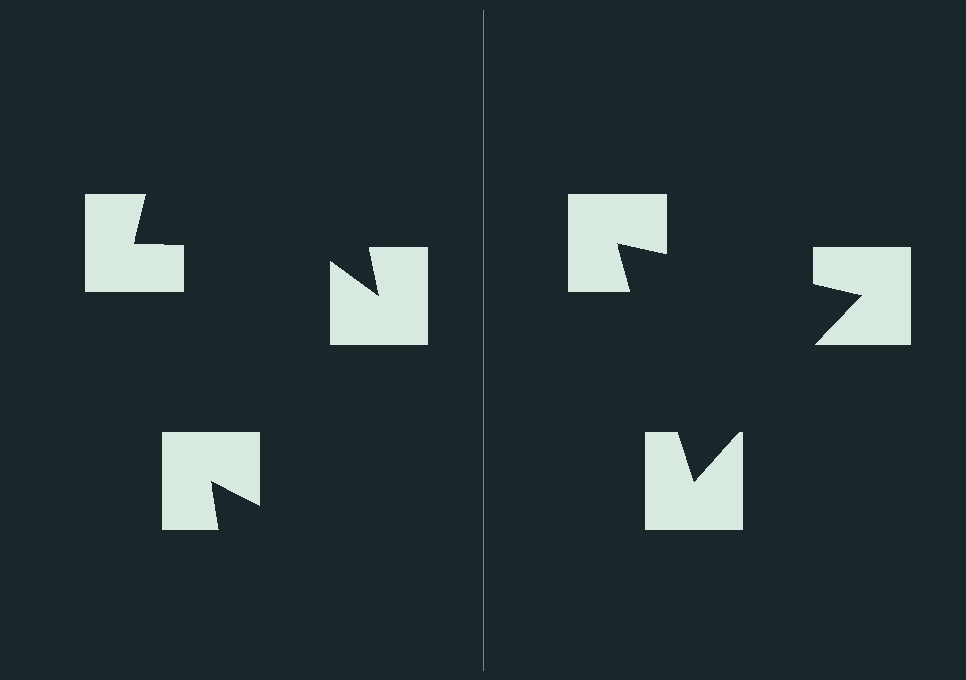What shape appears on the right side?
An illusory triangle.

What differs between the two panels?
The notched squares are positioned identically on both sides; only the wedge orientations differ. On the right they align to a triangle; on the left they are misaligned.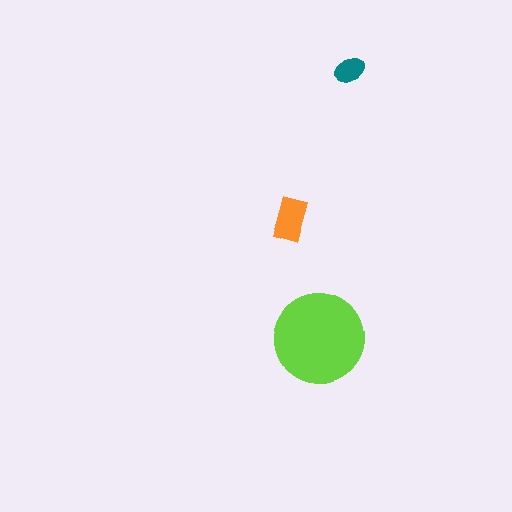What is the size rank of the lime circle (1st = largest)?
1st.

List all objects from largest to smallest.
The lime circle, the orange rectangle, the teal ellipse.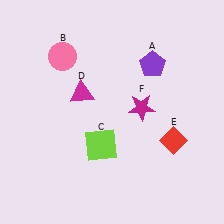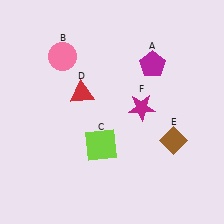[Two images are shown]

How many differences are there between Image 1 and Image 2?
There are 3 differences between the two images.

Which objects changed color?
A changed from purple to magenta. D changed from magenta to red. E changed from red to brown.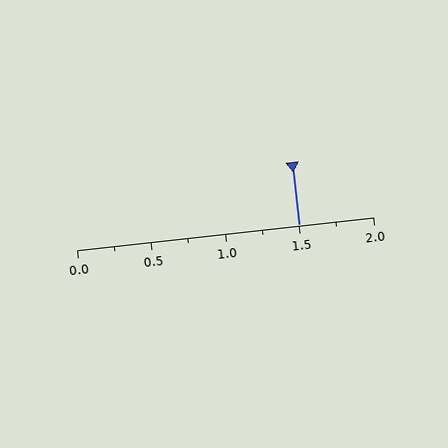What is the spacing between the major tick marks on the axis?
The major ticks are spaced 0.5 apart.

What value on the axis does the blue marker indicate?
The marker indicates approximately 1.5.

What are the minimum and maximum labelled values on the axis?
The axis runs from 0.0 to 2.0.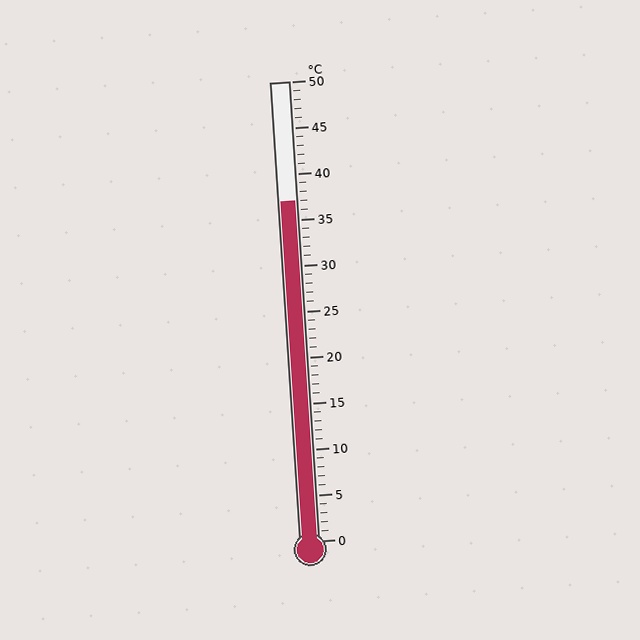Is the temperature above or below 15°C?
The temperature is above 15°C.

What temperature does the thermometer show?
The thermometer shows approximately 37°C.